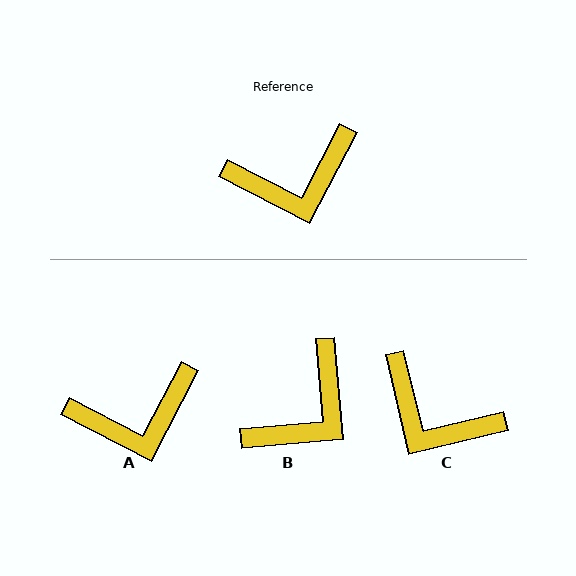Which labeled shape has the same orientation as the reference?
A.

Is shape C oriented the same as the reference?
No, it is off by about 49 degrees.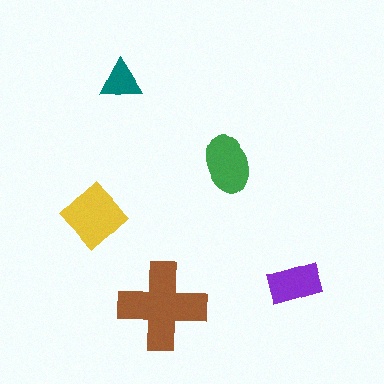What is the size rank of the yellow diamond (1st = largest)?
2nd.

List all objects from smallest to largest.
The teal triangle, the purple rectangle, the green ellipse, the yellow diamond, the brown cross.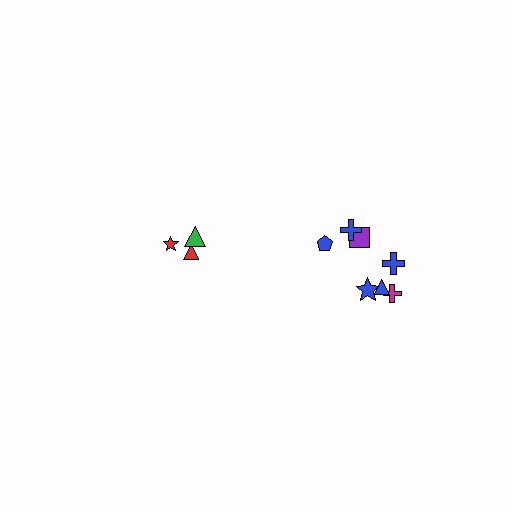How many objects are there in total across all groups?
There are 10 objects.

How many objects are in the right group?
There are 7 objects.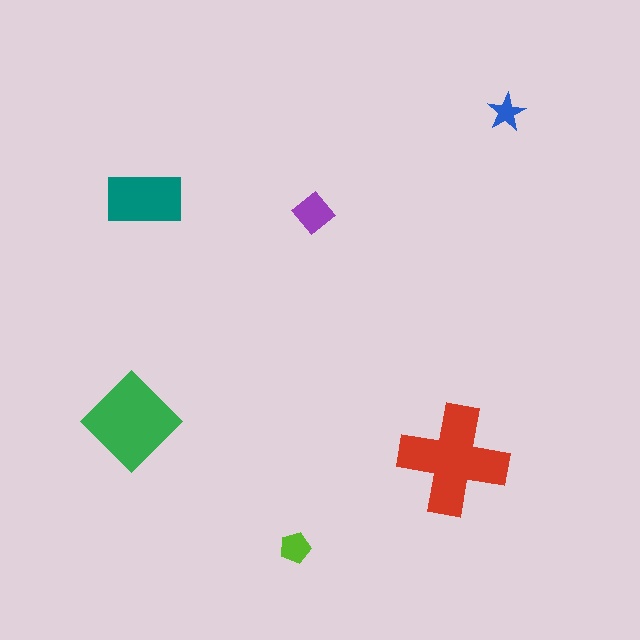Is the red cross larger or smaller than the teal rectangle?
Larger.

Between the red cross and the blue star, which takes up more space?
The red cross.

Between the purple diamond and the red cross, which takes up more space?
The red cross.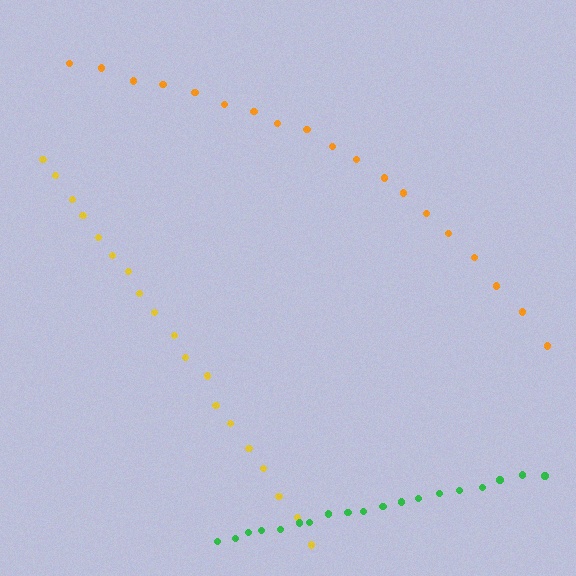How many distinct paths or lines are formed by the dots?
There are 3 distinct paths.